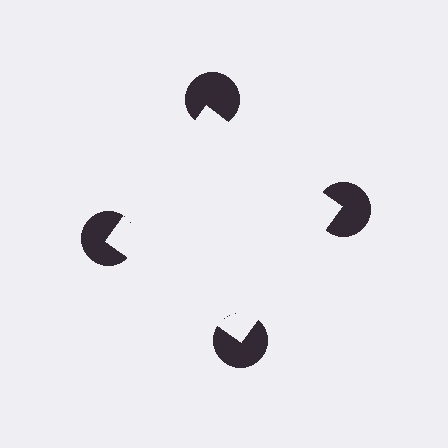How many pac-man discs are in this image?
There are 4 — one at each vertex of the illusory square.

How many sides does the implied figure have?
4 sides.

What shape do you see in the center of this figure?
An illusory square — its edges are inferred from the aligned wedge cuts in the pac-man discs, not physically drawn.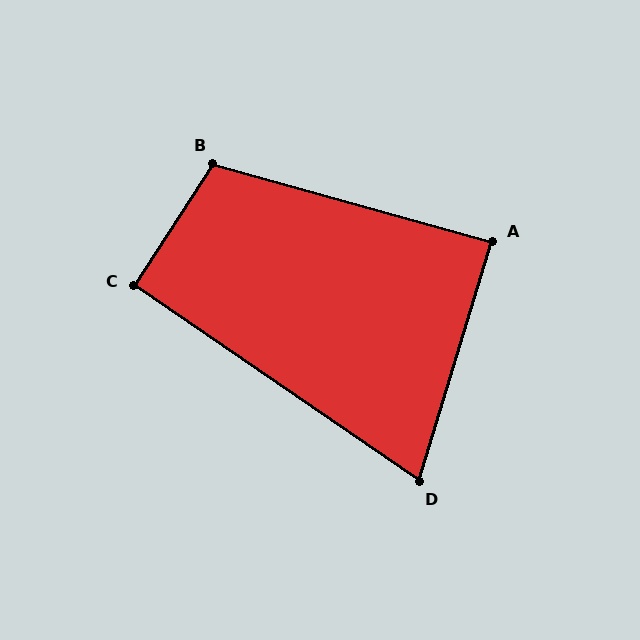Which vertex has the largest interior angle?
B, at approximately 107 degrees.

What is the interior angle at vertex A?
Approximately 89 degrees (approximately right).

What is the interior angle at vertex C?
Approximately 91 degrees (approximately right).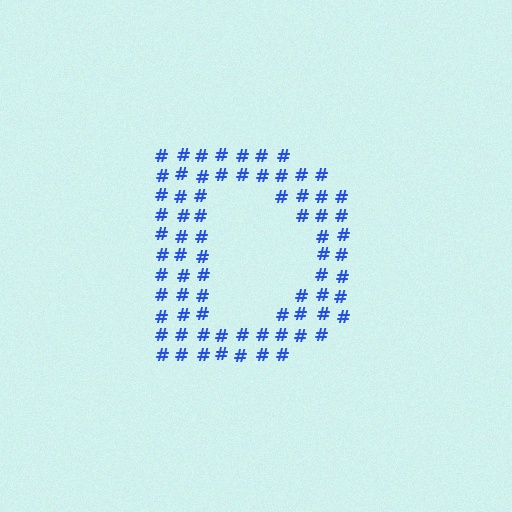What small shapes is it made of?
It is made of small hash symbols.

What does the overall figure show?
The overall figure shows the letter D.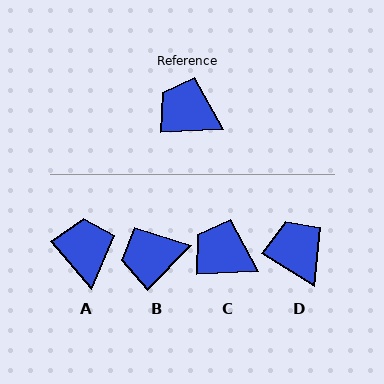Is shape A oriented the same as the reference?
No, it is off by about 52 degrees.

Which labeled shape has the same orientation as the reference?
C.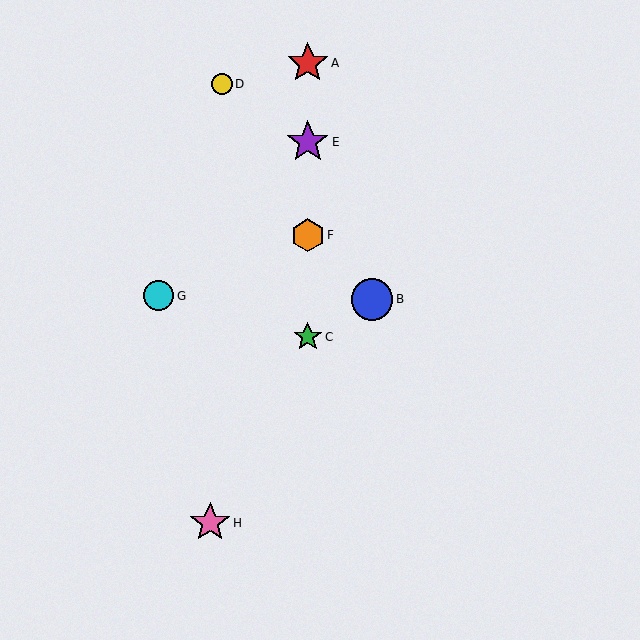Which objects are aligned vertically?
Objects A, C, E, F are aligned vertically.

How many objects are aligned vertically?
4 objects (A, C, E, F) are aligned vertically.